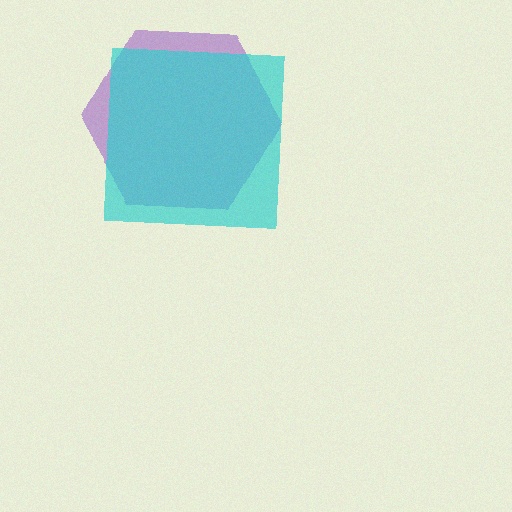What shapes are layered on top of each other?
The layered shapes are: a purple hexagon, a cyan square.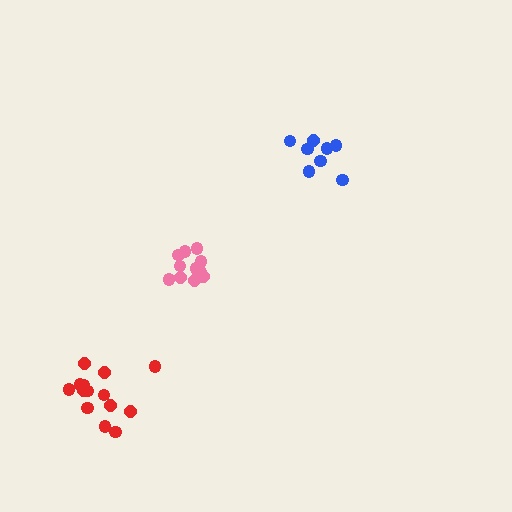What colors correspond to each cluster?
The clusters are colored: red, blue, pink.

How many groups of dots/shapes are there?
There are 3 groups.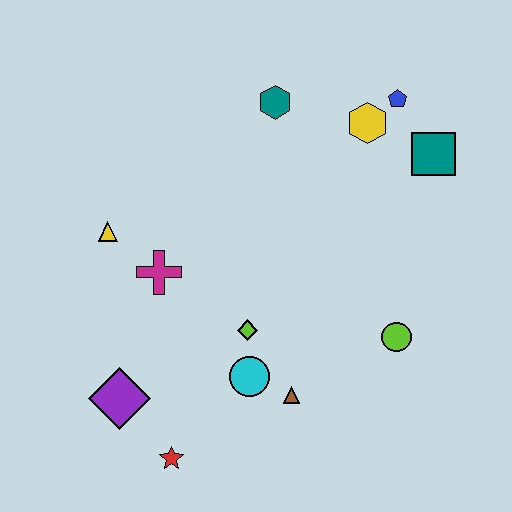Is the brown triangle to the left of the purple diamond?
No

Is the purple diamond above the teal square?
No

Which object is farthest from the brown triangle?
The blue pentagon is farthest from the brown triangle.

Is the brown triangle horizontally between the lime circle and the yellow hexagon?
No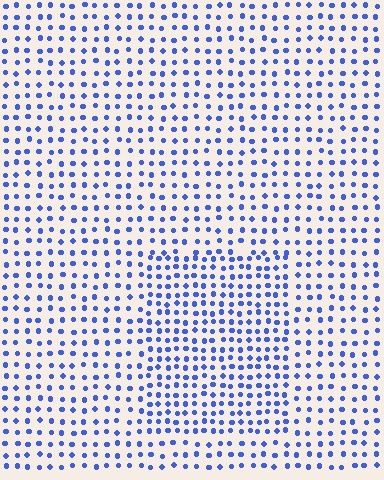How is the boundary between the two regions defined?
The boundary is defined by a change in element density (approximately 1.5x ratio). All elements are the same color, size, and shape.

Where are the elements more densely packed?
The elements are more densely packed inside the rectangle boundary.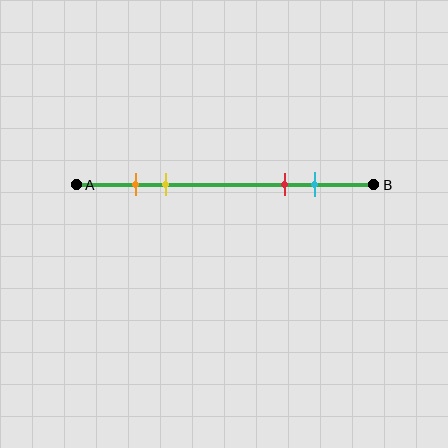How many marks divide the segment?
There are 4 marks dividing the segment.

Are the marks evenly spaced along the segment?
No, the marks are not evenly spaced.